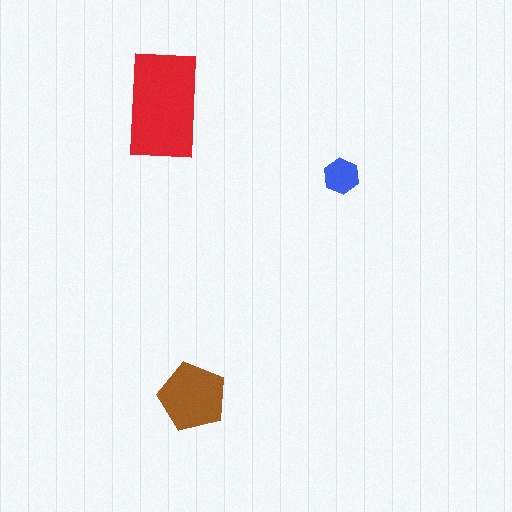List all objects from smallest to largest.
The blue hexagon, the brown pentagon, the red rectangle.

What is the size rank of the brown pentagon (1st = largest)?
2nd.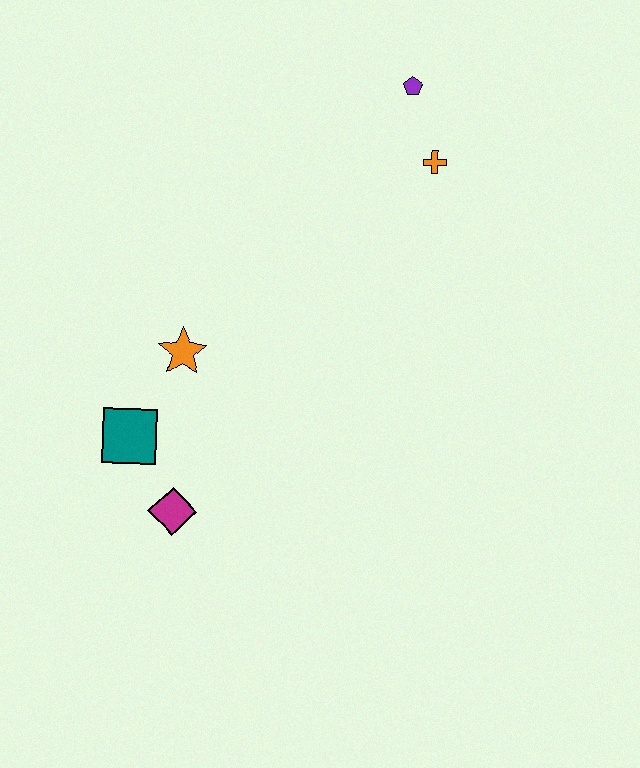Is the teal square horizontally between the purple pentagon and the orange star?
No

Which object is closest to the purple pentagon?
The orange cross is closest to the purple pentagon.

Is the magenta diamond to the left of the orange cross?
Yes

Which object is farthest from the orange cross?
The magenta diamond is farthest from the orange cross.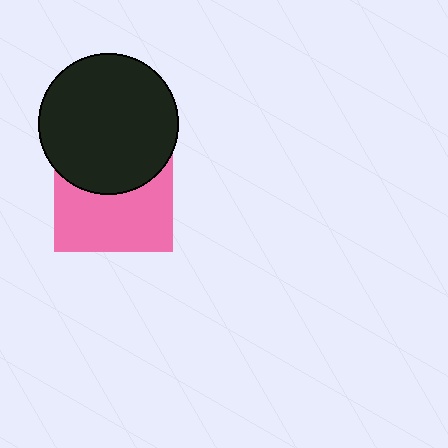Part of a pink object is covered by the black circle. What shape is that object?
It is a square.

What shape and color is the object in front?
The object in front is a black circle.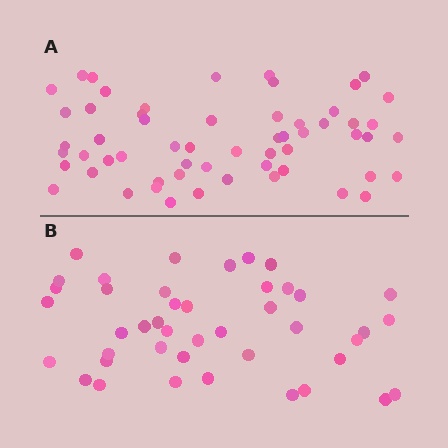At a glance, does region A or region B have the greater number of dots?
Region A (the top region) has more dots.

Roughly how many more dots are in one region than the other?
Region A has approximately 15 more dots than region B.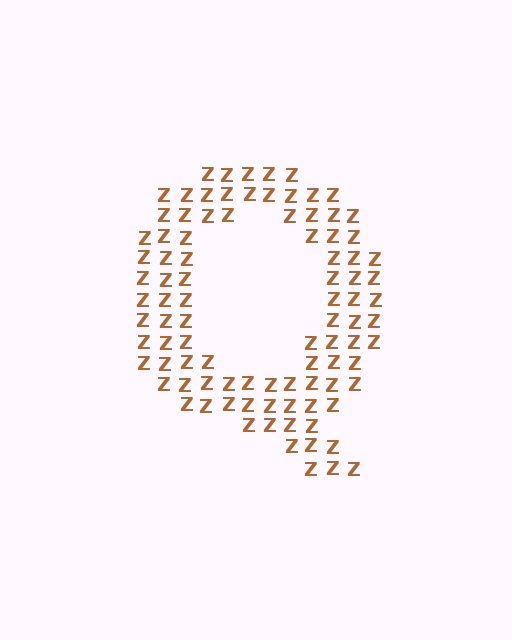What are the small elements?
The small elements are letter Z's.